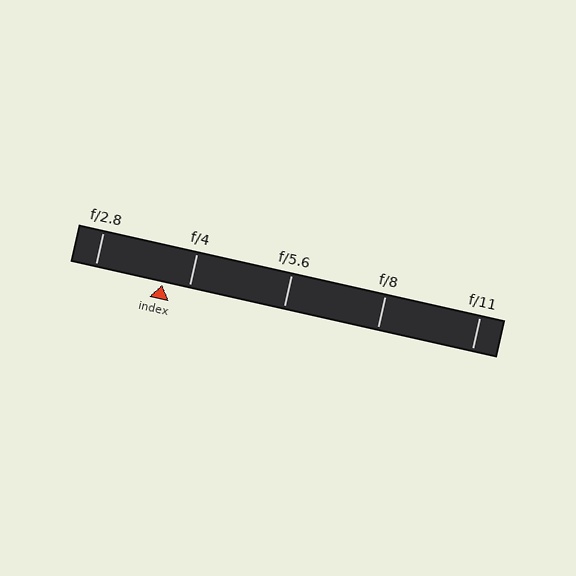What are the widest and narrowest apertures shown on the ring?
The widest aperture shown is f/2.8 and the narrowest is f/11.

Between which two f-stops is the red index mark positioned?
The index mark is between f/2.8 and f/4.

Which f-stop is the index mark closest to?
The index mark is closest to f/4.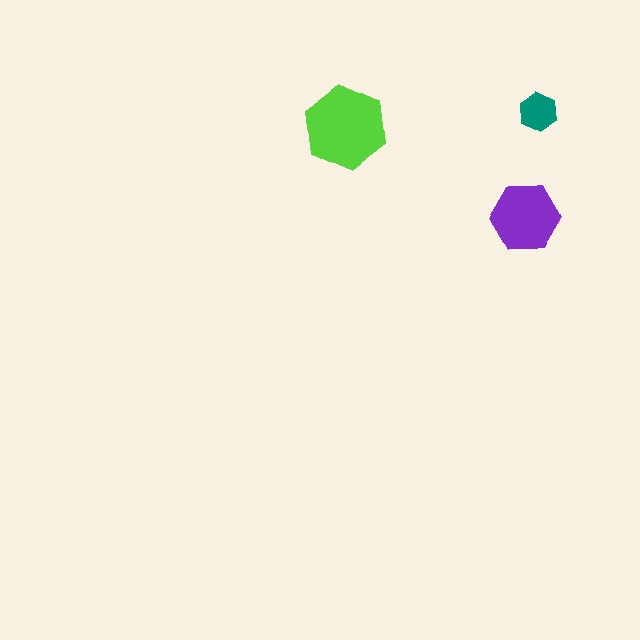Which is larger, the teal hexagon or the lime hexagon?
The lime one.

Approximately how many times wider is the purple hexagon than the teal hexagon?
About 2 times wider.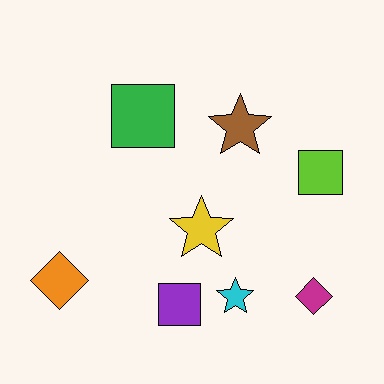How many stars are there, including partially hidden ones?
There are 3 stars.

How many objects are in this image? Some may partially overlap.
There are 8 objects.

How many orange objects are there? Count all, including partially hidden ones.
There is 1 orange object.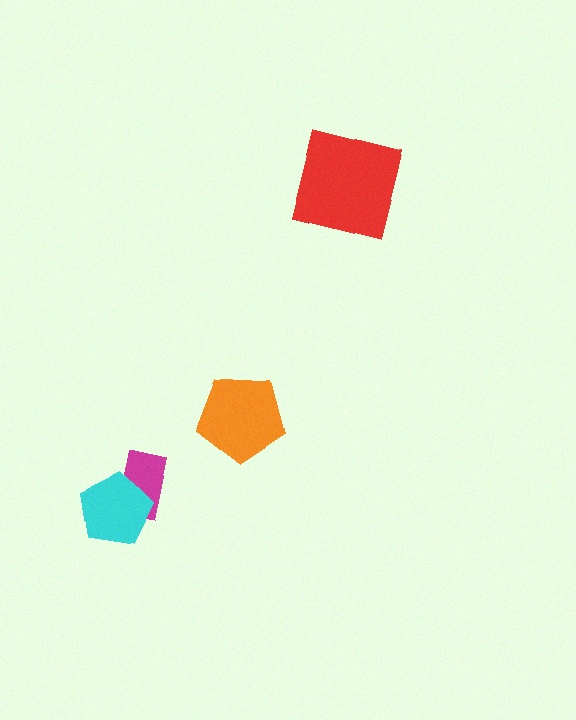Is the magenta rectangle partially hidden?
Yes, it is partially covered by another shape.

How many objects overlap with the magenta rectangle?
1 object overlaps with the magenta rectangle.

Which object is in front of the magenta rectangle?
The cyan pentagon is in front of the magenta rectangle.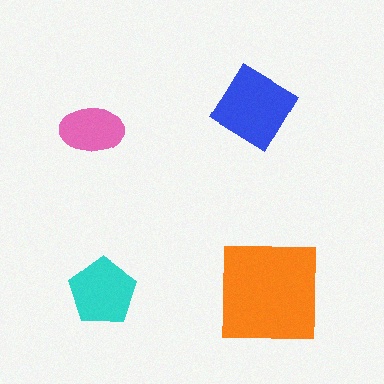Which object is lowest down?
The cyan pentagon is bottommost.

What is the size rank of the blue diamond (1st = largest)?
2nd.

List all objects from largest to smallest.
The orange square, the blue diamond, the cyan pentagon, the pink ellipse.